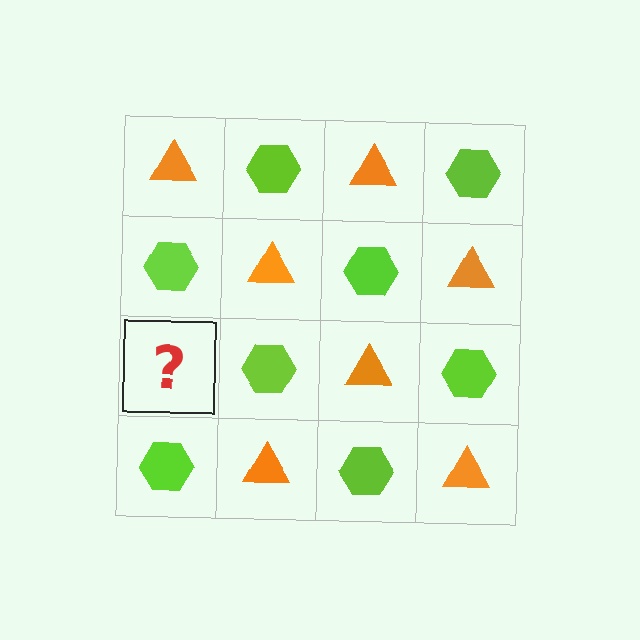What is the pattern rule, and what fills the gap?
The rule is that it alternates orange triangle and lime hexagon in a checkerboard pattern. The gap should be filled with an orange triangle.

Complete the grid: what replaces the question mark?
The question mark should be replaced with an orange triangle.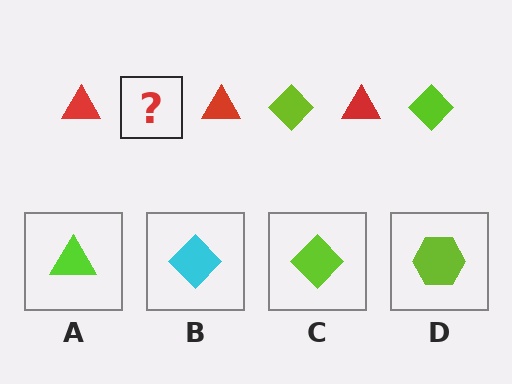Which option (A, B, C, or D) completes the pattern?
C.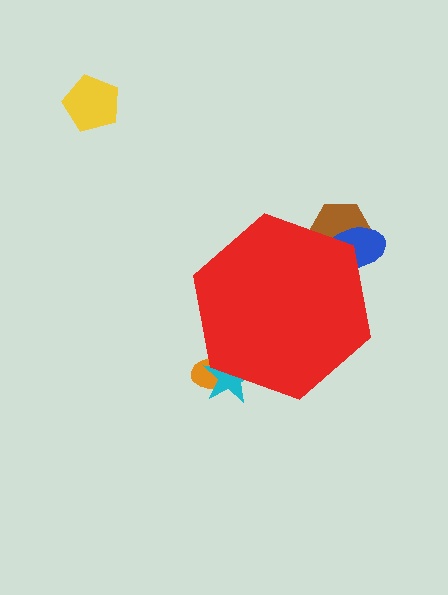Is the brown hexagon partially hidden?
Yes, the brown hexagon is partially hidden behind the red hexagon.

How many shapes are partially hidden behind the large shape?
4 shapes are partially hidden.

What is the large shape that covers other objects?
A red hexagon.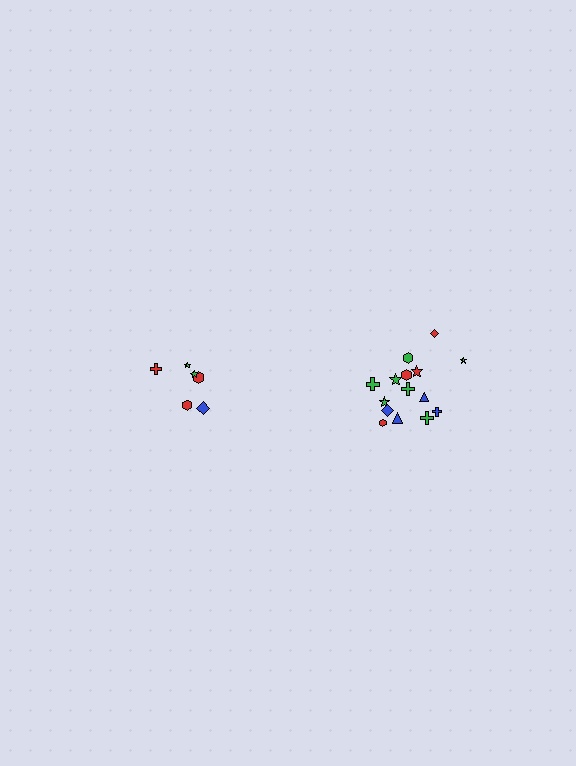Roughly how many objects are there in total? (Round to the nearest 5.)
Roughly 20 objects in total.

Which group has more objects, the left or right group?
The right group.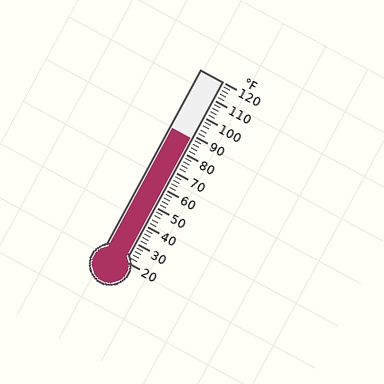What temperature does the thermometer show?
The thermometer shows approximately 88°F.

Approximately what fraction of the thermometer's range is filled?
The thermometer is filled to approximately 70% of its range.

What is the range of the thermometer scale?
The thermometer scale ranges from 20°F to 120°F.